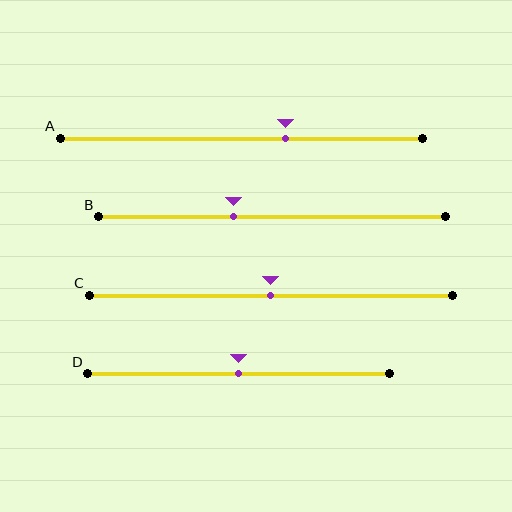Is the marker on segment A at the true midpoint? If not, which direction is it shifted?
No, the marker on segment A is shifted to the right by about 12% of the segment length.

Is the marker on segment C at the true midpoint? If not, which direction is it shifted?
Yes, the marker on segment C is at the true midpoint.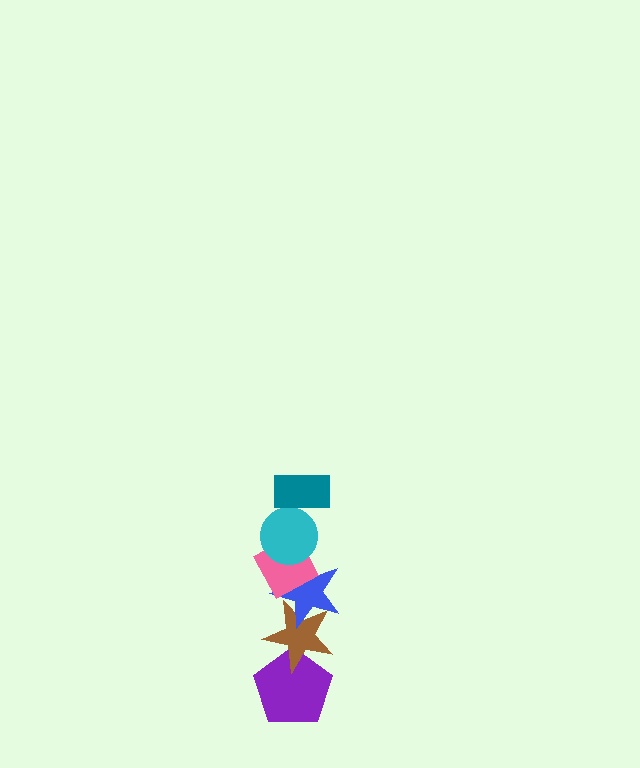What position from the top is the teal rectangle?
The teal rectangle is 1st from the top.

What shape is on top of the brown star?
The blue star is on top of the brown star.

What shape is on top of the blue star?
The pink diamond is on top of the blue star.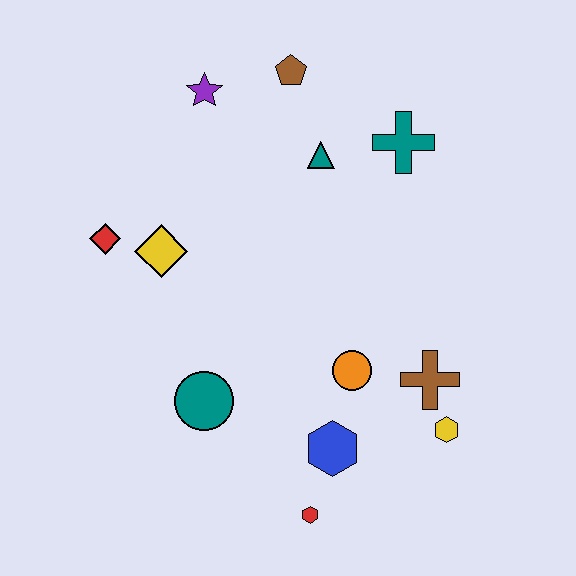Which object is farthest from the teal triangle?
The red hexagon is farthest from the teal triangle.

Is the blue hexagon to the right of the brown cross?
No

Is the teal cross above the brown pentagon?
No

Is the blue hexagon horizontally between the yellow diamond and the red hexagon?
No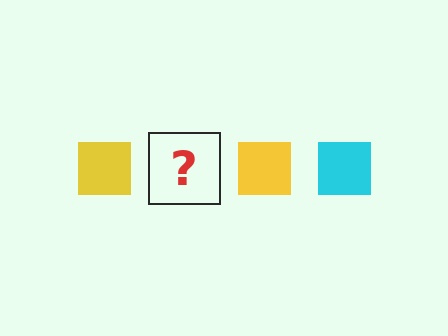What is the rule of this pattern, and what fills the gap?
The rule is that the pattern cycles through yellow, cyan squares. The gap should be filled with a cyan square.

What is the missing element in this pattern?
The missing element is a cyan square.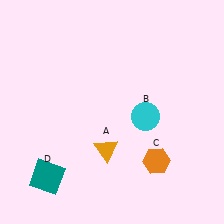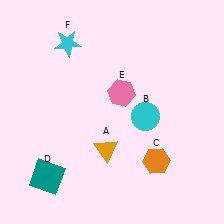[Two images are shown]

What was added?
A pink hexagon (E), a cyan star (F) were added in Image 2.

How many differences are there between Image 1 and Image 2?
There are 2 differences between the two images.